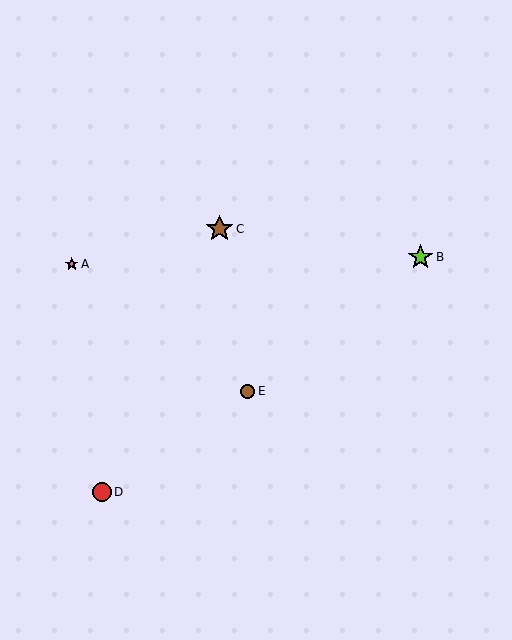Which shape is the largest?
The brown star (labeled C) is the largest.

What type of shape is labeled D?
Shape D is a red circle.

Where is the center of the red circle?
The center of the red circle is at (102, 492).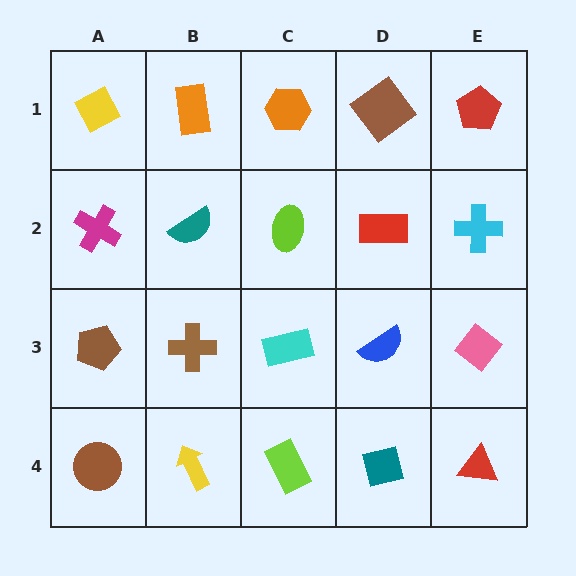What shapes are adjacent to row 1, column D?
A red rectangle (row 2, column D), an orange hexagon (row 1, column C), a red pentagon (row 1, column E).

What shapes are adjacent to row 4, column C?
A cyan rectangle (row 3, column C), a yellow arrow (row 4, column B), a teal square (row 4, column D).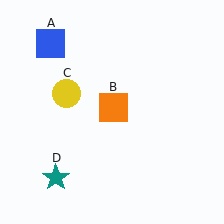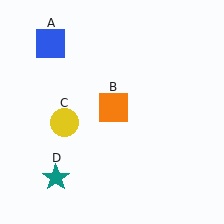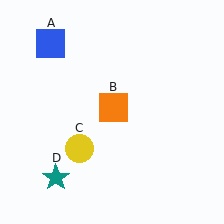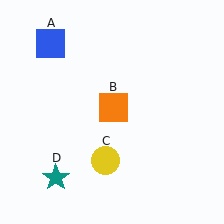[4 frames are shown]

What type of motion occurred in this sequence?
The yellow circle (object C) rotated counterclockwise around the center of the scene.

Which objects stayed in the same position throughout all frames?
Blue square (object A) and orange square (object B) and teal star (object D) remained stationary.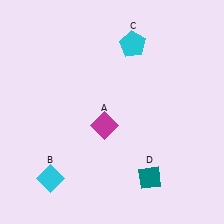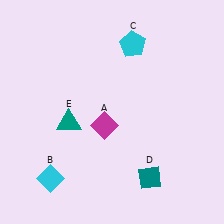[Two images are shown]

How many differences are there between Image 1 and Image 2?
There is 1 difference between the two images.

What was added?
A teal triangle (E) was added in Image 2.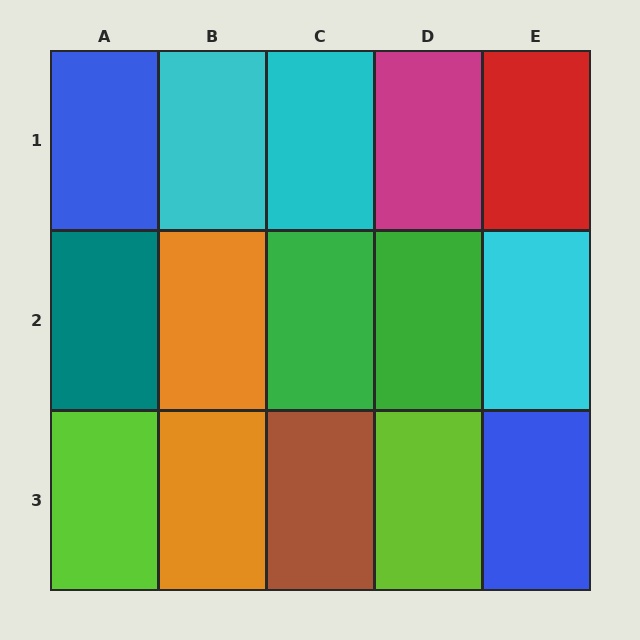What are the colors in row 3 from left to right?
Lime, orange, brown, lime, blue.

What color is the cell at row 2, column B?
Orange.